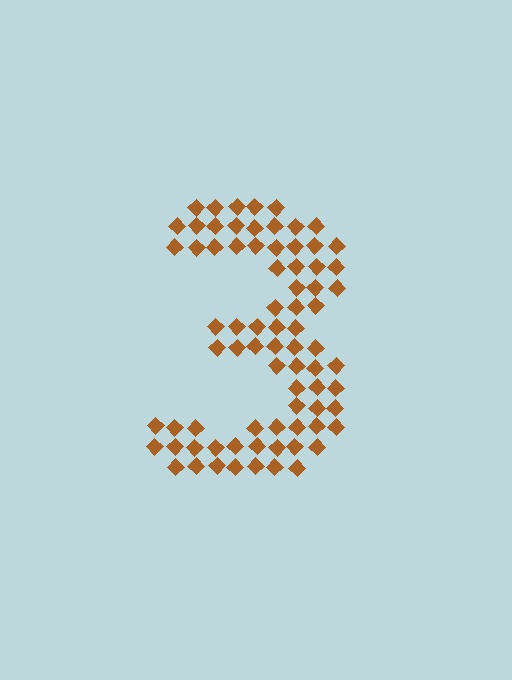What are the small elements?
The small elements are diamonds.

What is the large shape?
The large shape is the digit 3.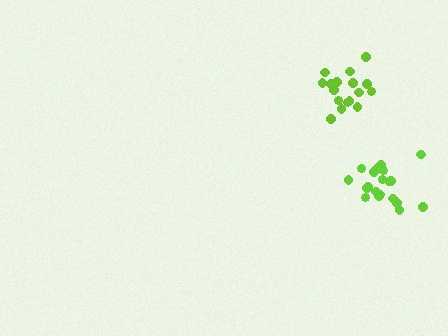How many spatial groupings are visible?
There are 2 spatial groupings.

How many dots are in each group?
Group 1: 20 dots, Group 2: 17 dots (37 total).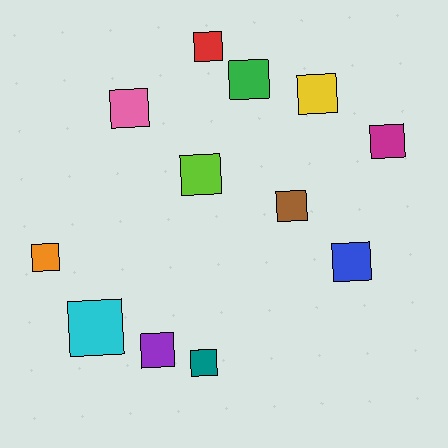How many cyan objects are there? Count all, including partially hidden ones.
There is 1 cyan object.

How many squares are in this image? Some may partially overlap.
There are 12 squares.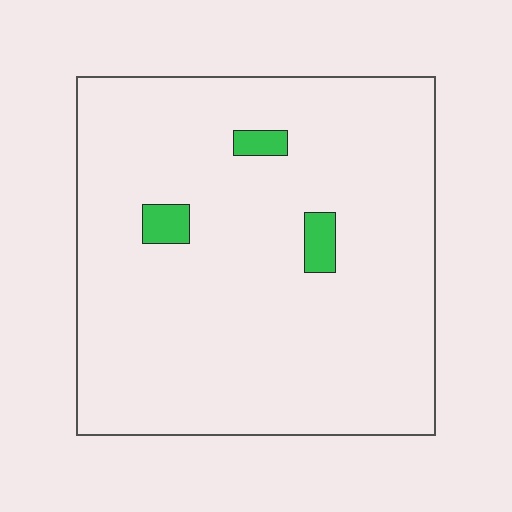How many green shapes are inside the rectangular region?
3.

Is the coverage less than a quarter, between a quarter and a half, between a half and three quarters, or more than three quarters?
Less than a quarter.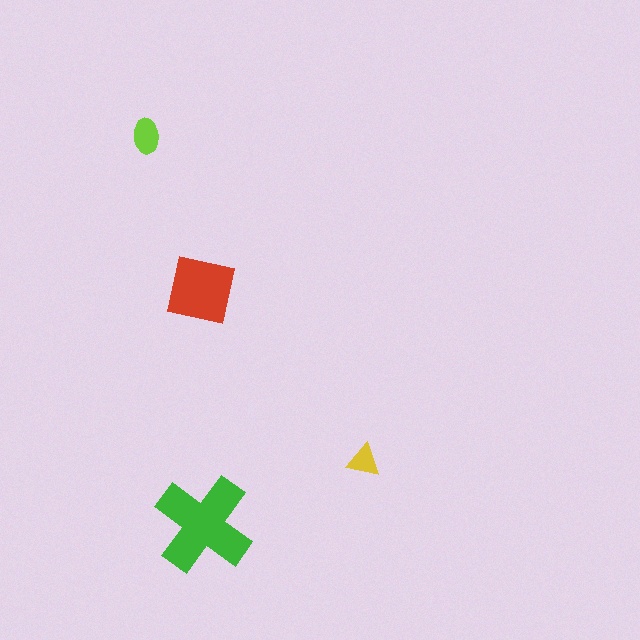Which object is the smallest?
The yellow triangle.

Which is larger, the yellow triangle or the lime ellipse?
The lime ellipse.